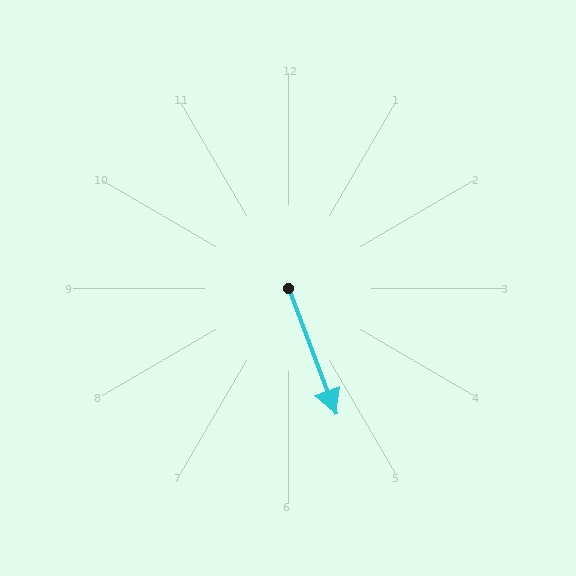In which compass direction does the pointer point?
South.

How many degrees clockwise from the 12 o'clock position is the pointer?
Approximately 159 degrees.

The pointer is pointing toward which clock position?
Roughly 5 o'clock.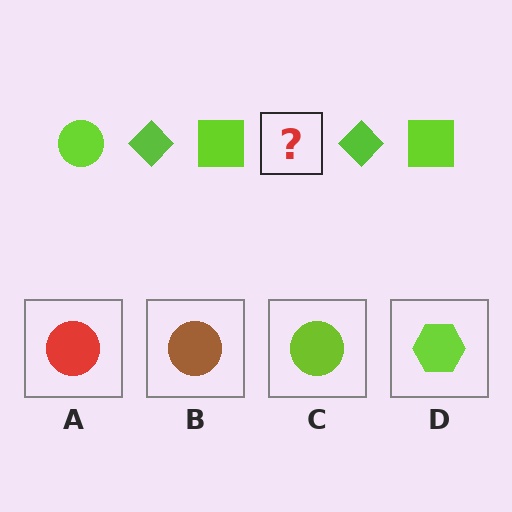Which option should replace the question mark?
Option C.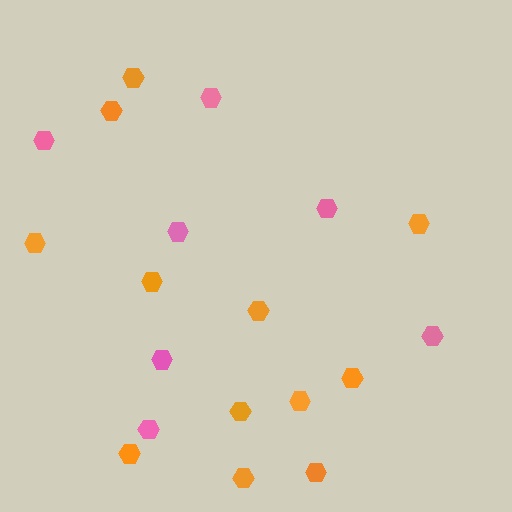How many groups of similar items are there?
There are 2 groups: one group of orange hexagons (12) and one group of pink hexagons (7).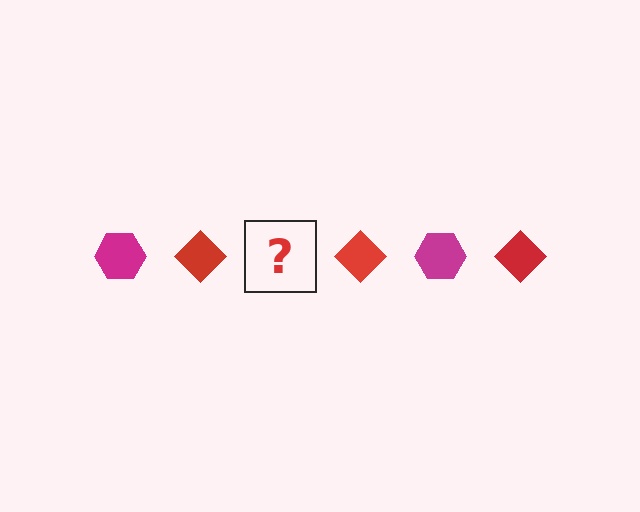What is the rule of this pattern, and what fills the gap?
The rule is that the pattern alternates between magenta hexagon and red diamond. The gap should be filled with a magenta hexagon.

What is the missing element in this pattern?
The missing element is a magenta hexagon.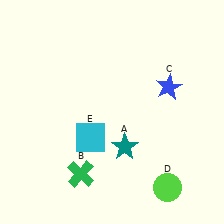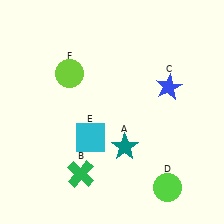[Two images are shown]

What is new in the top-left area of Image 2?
A lime circle (F) was added in the top-left area of Image 2.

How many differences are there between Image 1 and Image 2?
There is 1 difference between the two images.